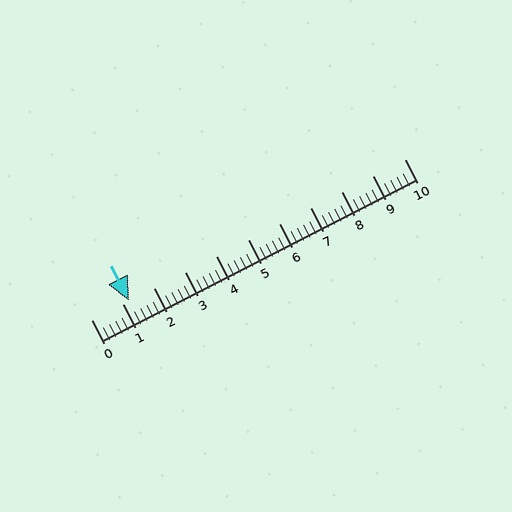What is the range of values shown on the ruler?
The ruler shows values from 0 to 10.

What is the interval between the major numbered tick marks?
The major tick marks are spaced 1 units apart.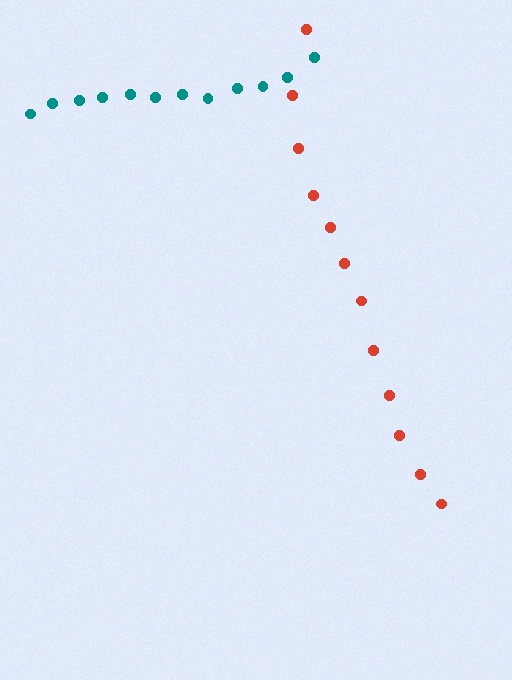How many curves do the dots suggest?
There are 2 distinct paths.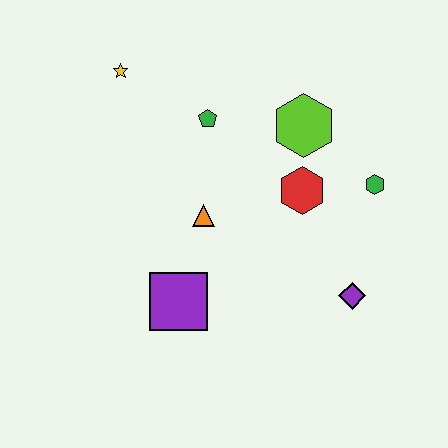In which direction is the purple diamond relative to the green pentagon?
The purple diamond is below the green pentagon.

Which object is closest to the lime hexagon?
The red hexagon is closest to the lime hexagon.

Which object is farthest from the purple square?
The yellow star is farthest from the purple square.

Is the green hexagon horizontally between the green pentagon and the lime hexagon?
No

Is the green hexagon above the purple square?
Yes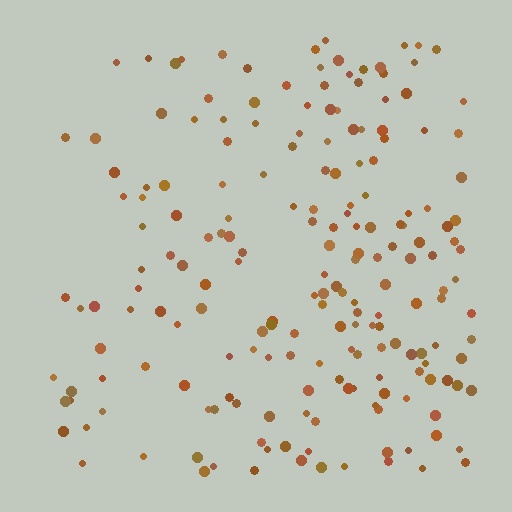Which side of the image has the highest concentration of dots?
The right.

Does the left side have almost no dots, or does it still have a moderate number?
Still a moderate number, just noticeably fewer than the right.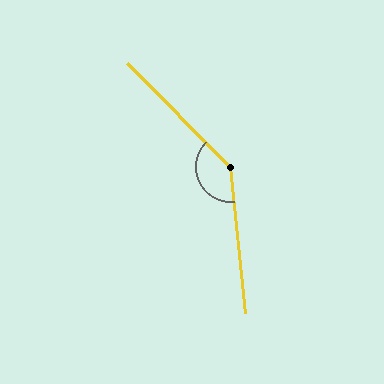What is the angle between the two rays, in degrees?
Approximately 141 degrees.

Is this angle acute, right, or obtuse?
It is obtuse.